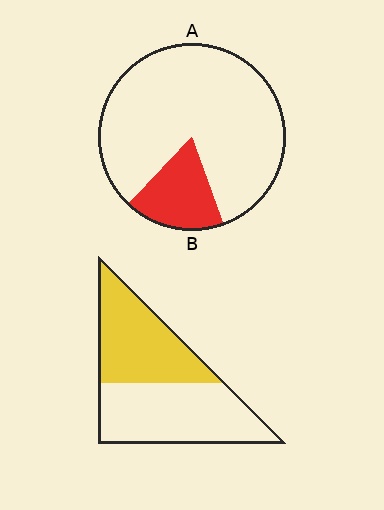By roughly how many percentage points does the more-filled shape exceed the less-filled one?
By roughly 30 percentage points (B over A).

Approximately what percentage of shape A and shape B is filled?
A is approximately 20% and B is approximately 45%.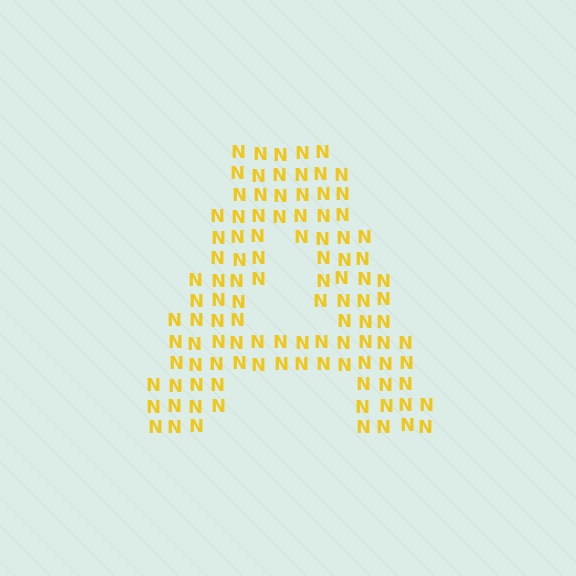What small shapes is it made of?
It is made of small letter N's.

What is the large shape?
The large shape is the letter A.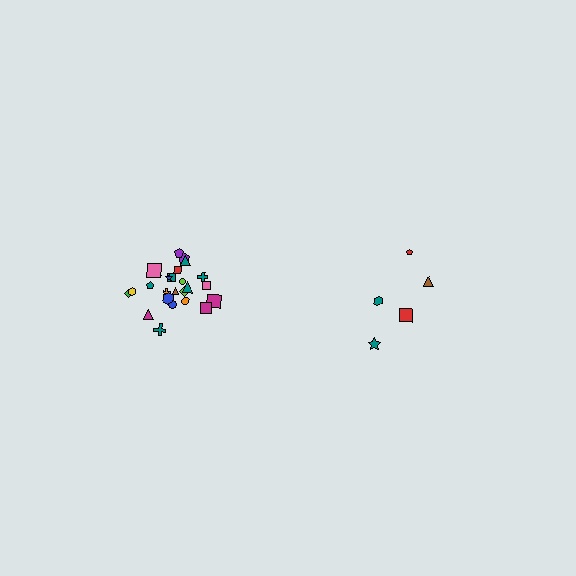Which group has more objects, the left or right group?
The left group.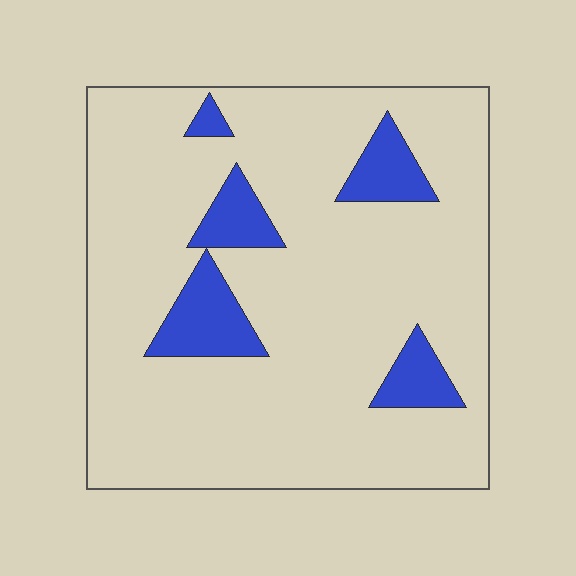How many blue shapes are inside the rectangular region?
5.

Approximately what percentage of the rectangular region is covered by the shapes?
Approximately 15%.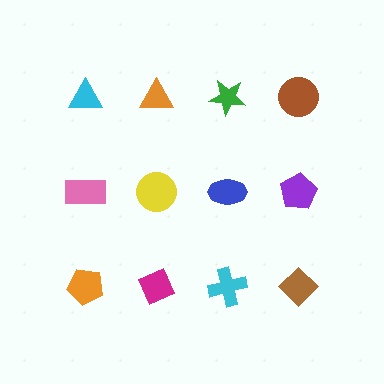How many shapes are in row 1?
4 shapes.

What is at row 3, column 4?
A brown diamond.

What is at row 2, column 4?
A purple pentagon.